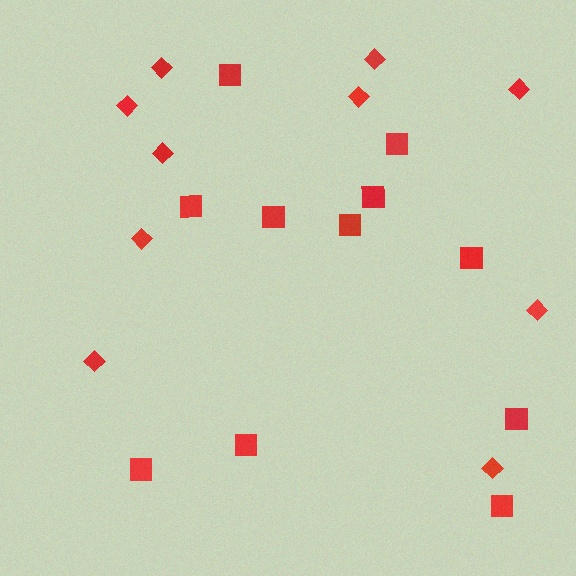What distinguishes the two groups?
There are 2 groups: one group of diamonds (10) and one group of squares (11).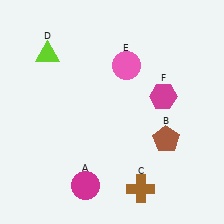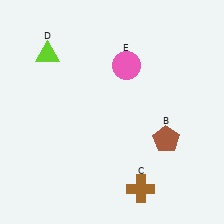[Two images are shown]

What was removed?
The magenta circle (A), the magenta hexagon (F) were removed in Image 2.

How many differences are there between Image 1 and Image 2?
There are 2 differences between the two images.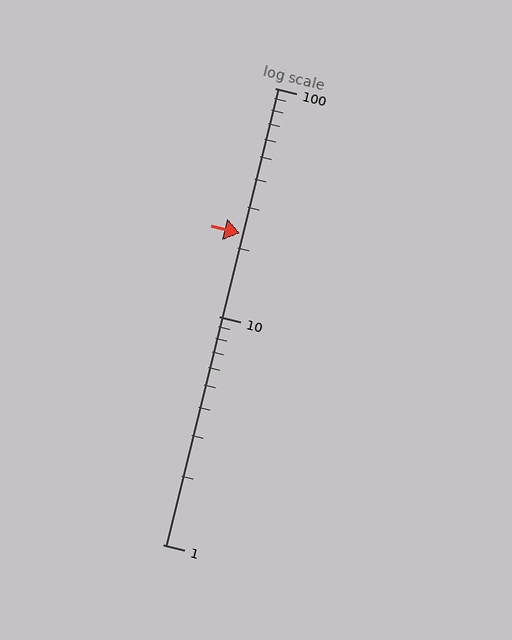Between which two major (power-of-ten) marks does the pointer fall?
The pointer is between 10 and 100.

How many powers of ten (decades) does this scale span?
The scale spans 2 decades, from 1 to 100.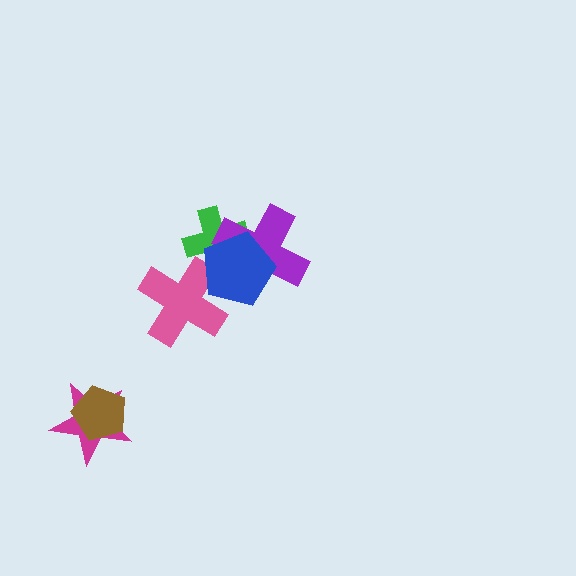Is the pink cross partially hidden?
Yes, it is partially covered by another shape.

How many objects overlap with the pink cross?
1 object overlaps with the pink cross.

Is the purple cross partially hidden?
Yes, it is partially covered by another shape.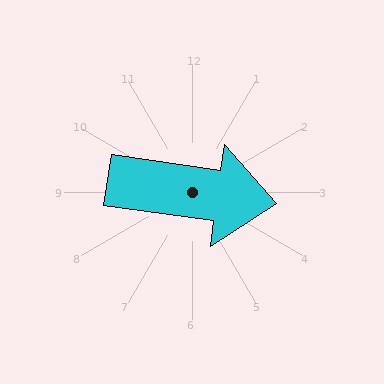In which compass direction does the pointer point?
East.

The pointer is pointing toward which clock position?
Roughly 3 o'clock.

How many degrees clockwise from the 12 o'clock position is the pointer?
Approximately 98 degrees.